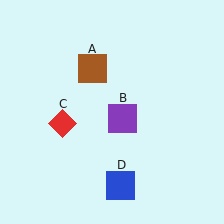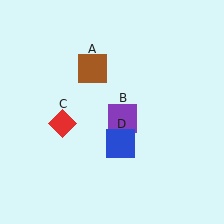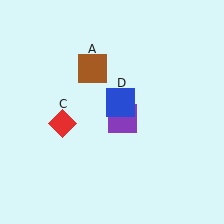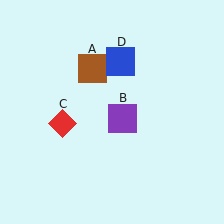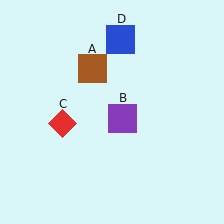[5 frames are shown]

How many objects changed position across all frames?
1 object changed position: blue square (object D).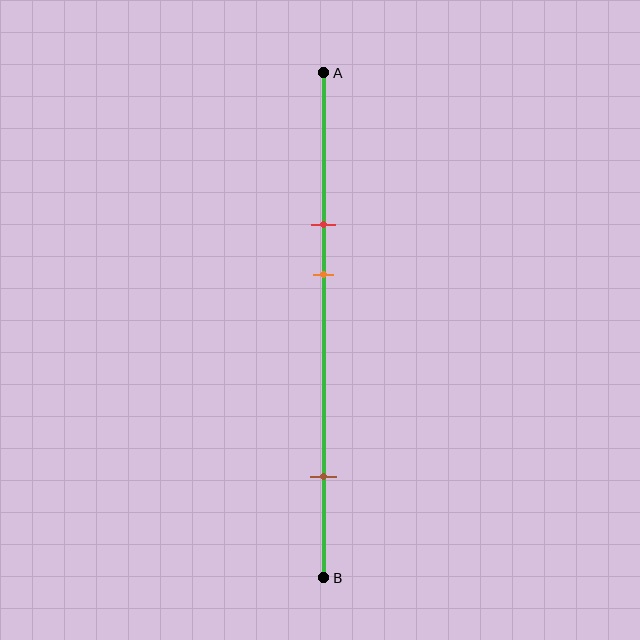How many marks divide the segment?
There are 3 marks dividing the segment.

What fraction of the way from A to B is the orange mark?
The orange mark is approximately 40% (0.4) of the way from A to B.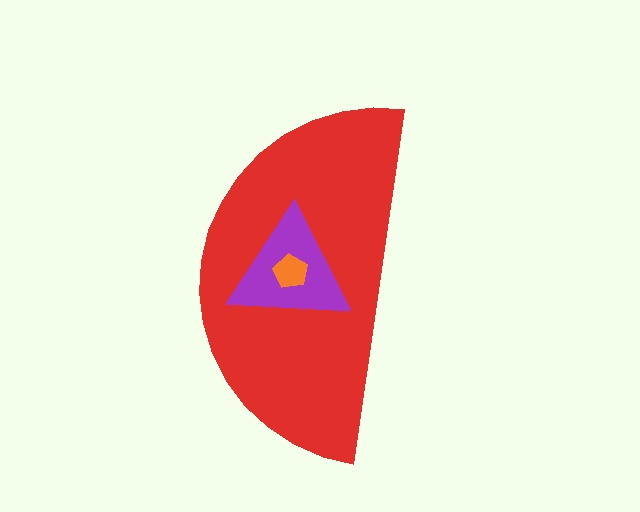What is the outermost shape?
The red semicircle.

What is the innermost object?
The orange pentagon.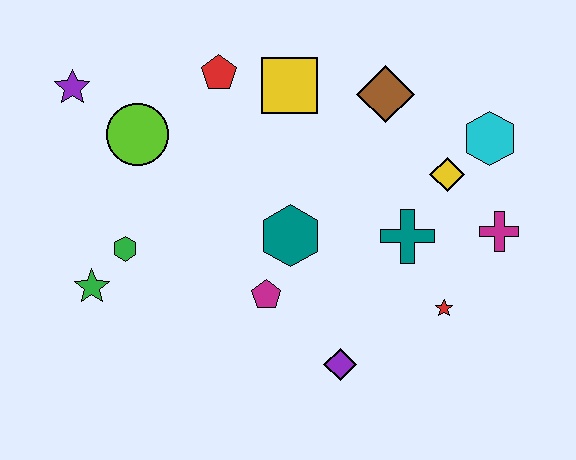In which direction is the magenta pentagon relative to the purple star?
The magenta pentagon is below the purple star.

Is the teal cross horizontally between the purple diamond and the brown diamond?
No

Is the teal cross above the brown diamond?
No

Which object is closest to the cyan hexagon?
The yellow diamond is closest to the cyan hexagon.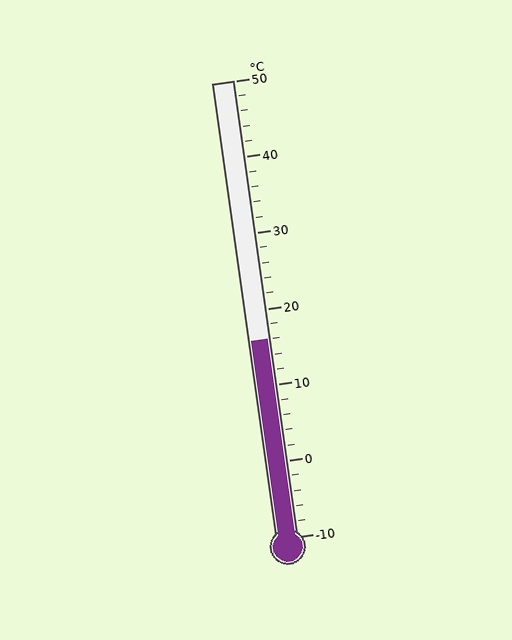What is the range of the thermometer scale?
The thermometer scale ranges from -10°C to 50°C.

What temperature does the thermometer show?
The thermometer shows approximately 16°C.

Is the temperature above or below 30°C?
The temperature is below 30°C.